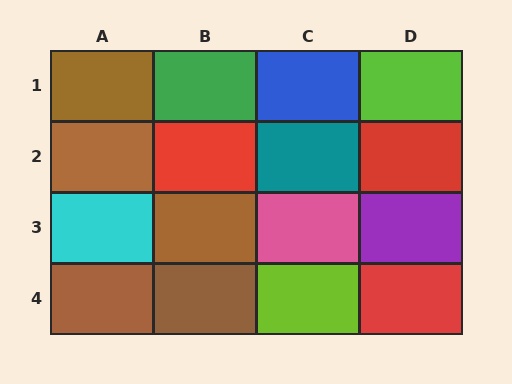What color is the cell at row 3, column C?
Pink.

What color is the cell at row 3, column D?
Purple.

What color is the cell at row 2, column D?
Red.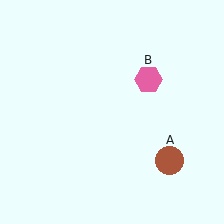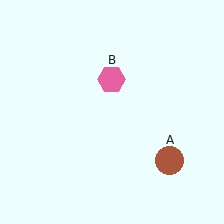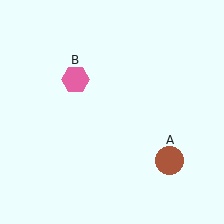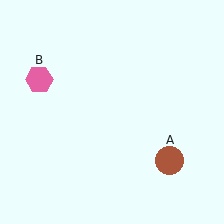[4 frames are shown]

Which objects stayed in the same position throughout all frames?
Brown circle (object A) remained stationary.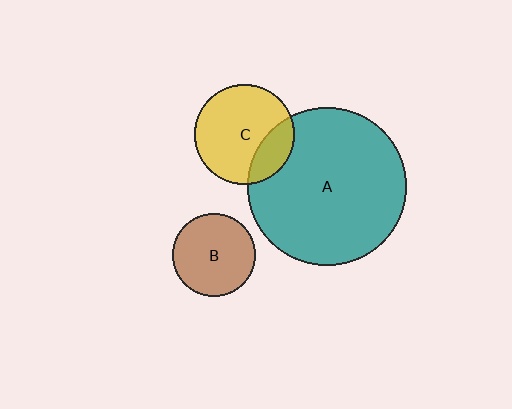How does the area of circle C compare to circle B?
Approximately 1.4 times.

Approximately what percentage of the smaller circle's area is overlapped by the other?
Approximately 25%.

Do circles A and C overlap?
Yes.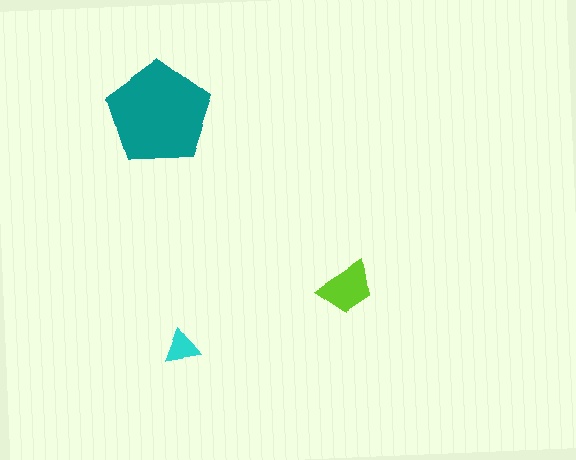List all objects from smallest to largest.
The cyan triangle, the lime trapezoid, the teal pentagon.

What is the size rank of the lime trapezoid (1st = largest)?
2nd.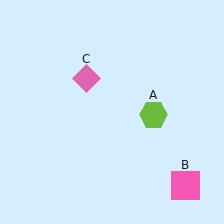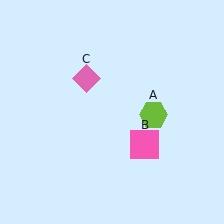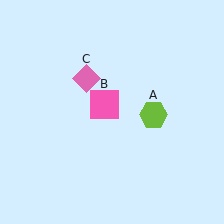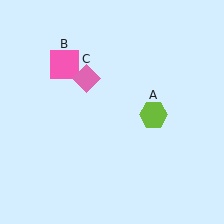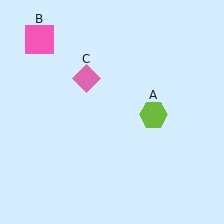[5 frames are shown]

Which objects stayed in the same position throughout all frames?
Lime hexagon (object A) and pink diamond (object C) remained stationary.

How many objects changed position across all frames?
1 object changed position: pink square (object B).